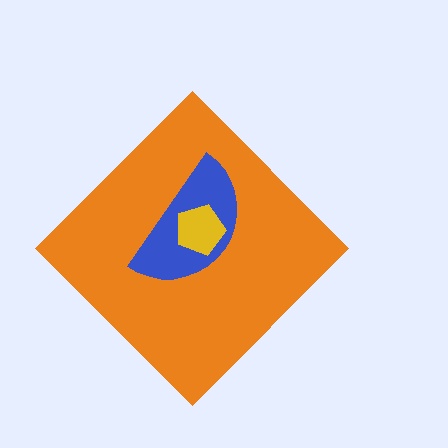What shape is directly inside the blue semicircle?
The yellow pentagon.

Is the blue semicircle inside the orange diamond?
Yes.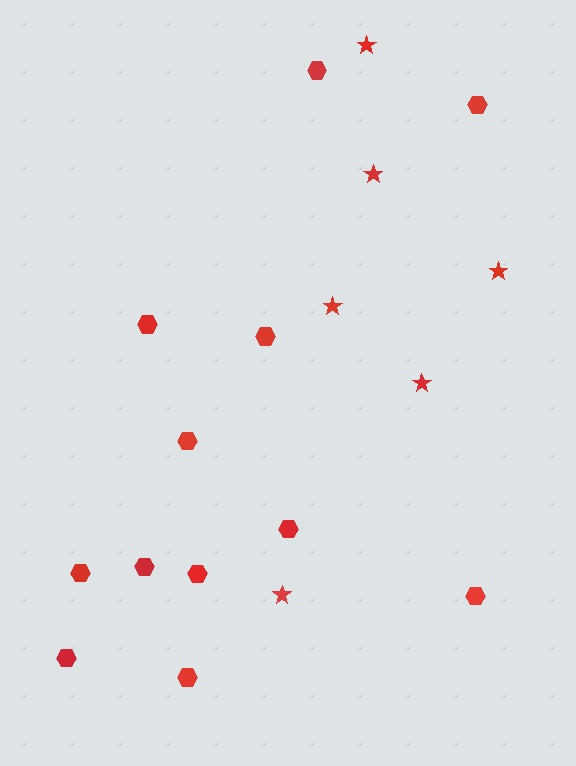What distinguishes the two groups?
There are 2 groups: one group of hexagons (12) and one group of stars (6).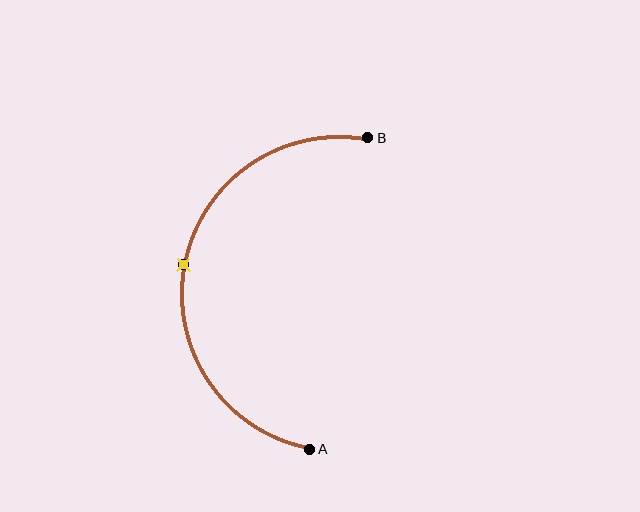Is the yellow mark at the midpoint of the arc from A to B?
Yes. The yellow mark lies on the arc at equal arc-length from both A and B — it is the arc midpoint.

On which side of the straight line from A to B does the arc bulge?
The arc bulges to the left of the straight line connecting A and B.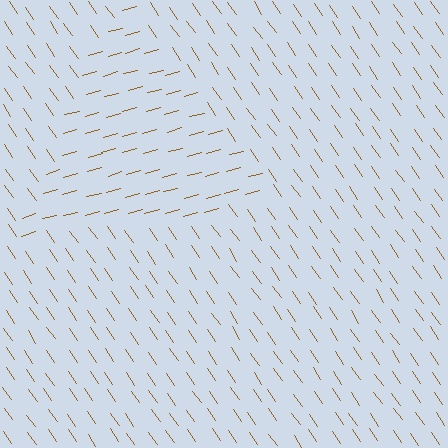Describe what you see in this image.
The image is filled with small brown line segments. A triangle region in the image has lines oriented differently from the surrounding lines, creating a visible texture boundary.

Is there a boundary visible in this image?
Yes, there is a texture boundary formed by a change in line orientation.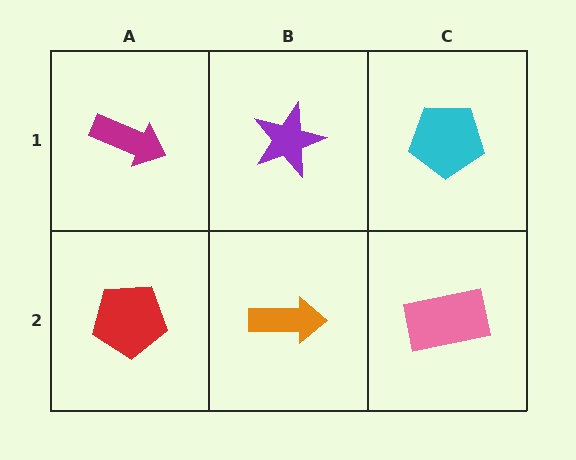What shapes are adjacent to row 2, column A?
A magenta arrow (row 1, column A), an orange arrow (row 2, column B).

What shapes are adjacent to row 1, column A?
A red pentagon (row 2, column A), a purple star (row 1, column B).